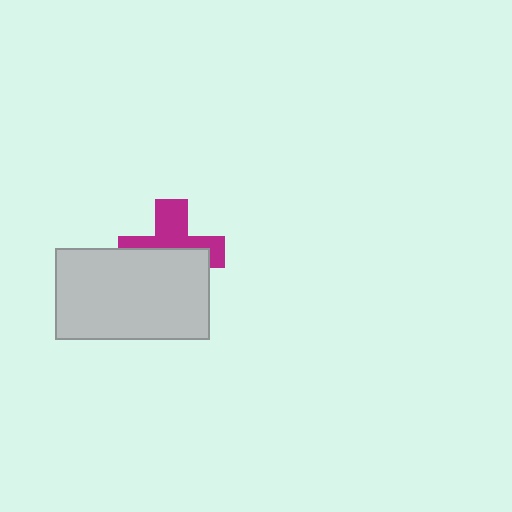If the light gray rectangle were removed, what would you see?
You would see the complete magenta cross.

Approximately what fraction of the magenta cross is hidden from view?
Roughly 52% of the magenta cross is hidden behind the light gray rectangle.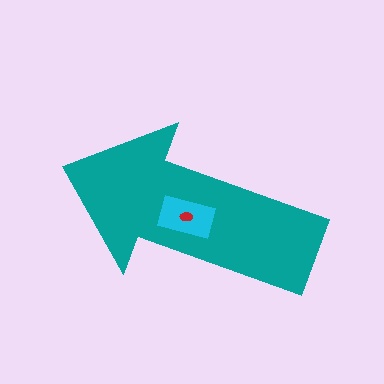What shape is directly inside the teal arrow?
The cyan rectangle.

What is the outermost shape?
The teal arrow.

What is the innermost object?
The red ellipse.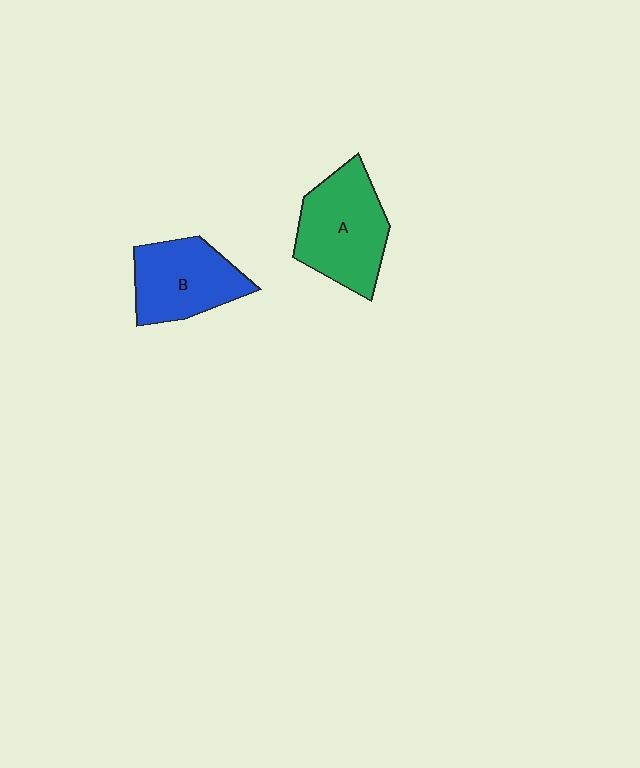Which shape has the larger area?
Shape A (green).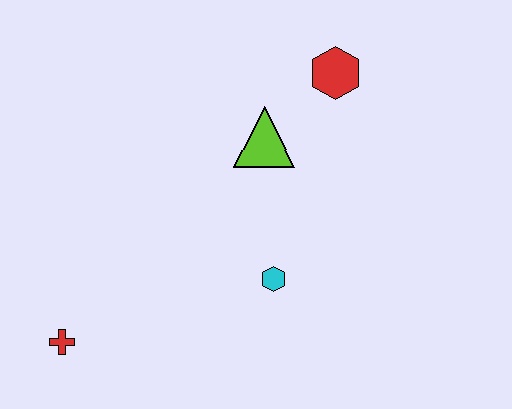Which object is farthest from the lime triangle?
The red cross is farthest from the lime triangle.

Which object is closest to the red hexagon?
The lime triangle is closest to the red hexagon.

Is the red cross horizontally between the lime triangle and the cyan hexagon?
No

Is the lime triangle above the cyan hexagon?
Yes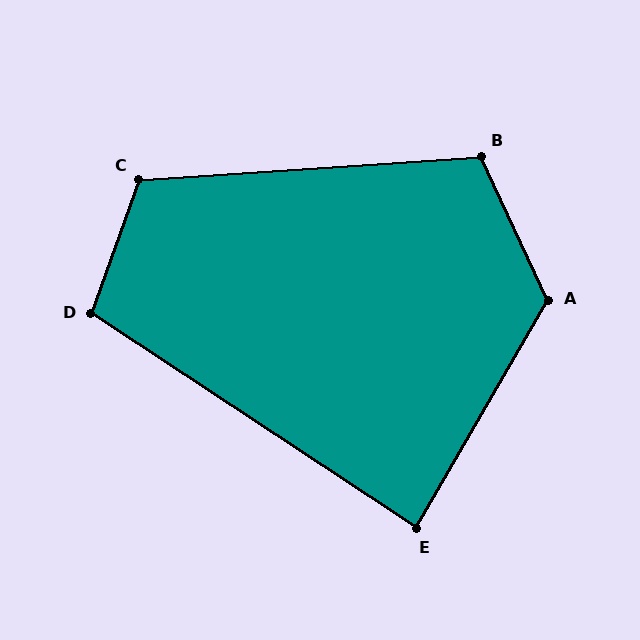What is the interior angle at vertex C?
Approximately 113 degrees (obtuse).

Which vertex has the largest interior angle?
A, at approximately 125 degrees.